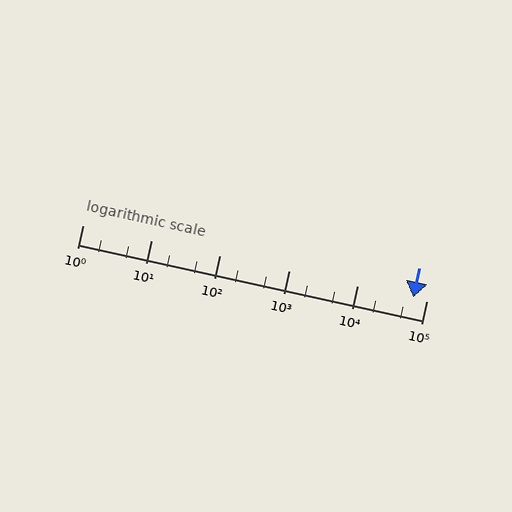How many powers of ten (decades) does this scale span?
The scale spans 5 decades, from 1 to 100000.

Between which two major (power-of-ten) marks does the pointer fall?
The pointer is between 10000 and 100000.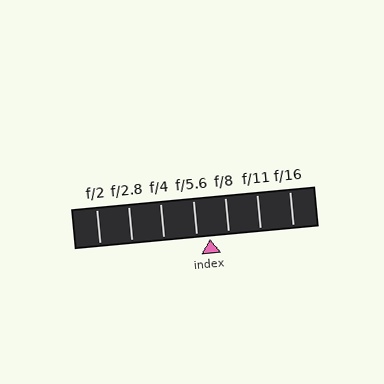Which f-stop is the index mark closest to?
The index mark is closest to f/5.6.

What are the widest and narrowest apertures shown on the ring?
The widest aperture shown is f/2 and the narrowest is f/16.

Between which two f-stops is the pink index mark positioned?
The index mark is between f/5.6 and f/8.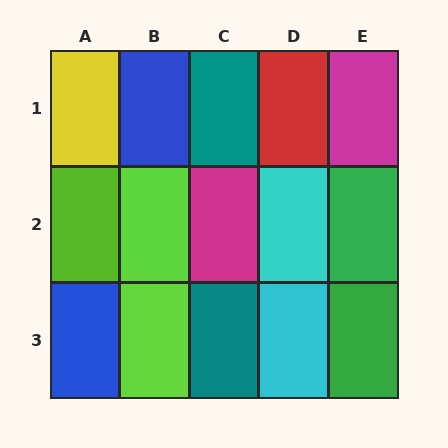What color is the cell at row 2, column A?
Lime.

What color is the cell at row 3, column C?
Teal.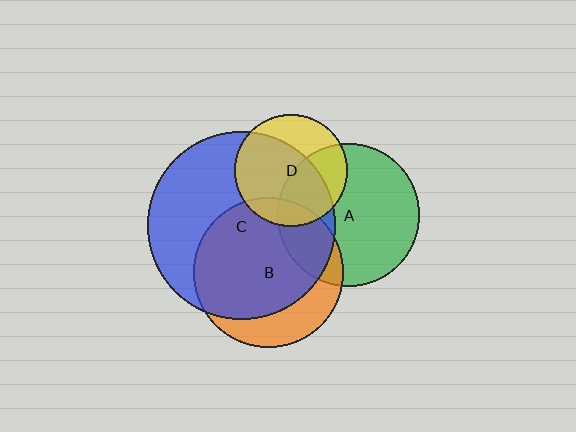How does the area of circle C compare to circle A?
Approximately 1.7 times.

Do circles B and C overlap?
Yes.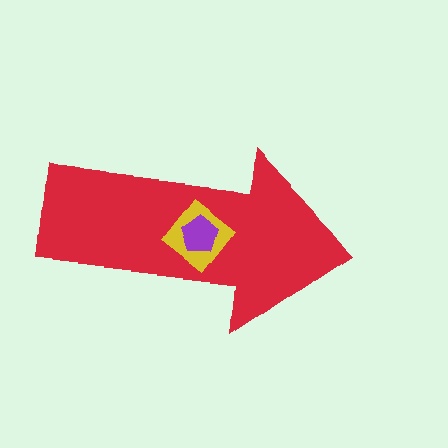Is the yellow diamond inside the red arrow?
Yes.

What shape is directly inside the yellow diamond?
The purple pentagon.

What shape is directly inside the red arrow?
The yellow diamond.